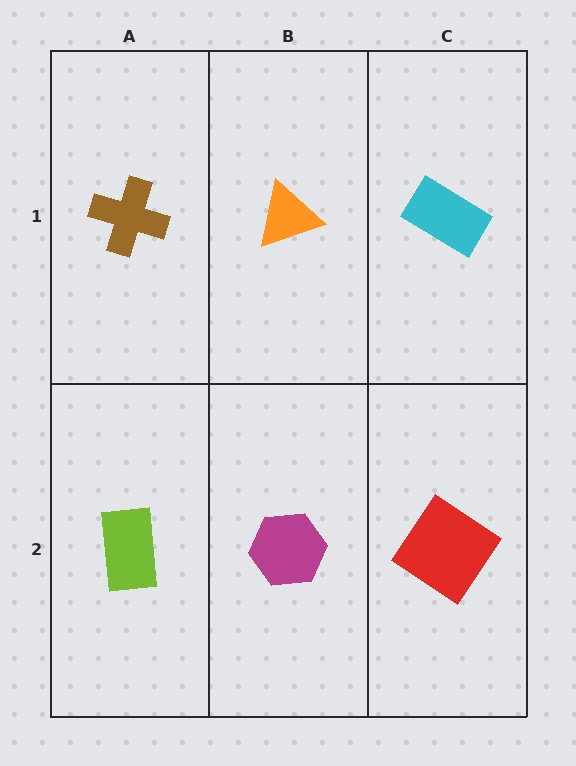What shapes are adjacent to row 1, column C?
A red diamond (row 2, column C), an orange triangle (row 1, column B).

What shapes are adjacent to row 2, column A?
A brown cross (row 1, column A), a magenta hexagon (row 2, column B).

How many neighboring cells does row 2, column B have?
3.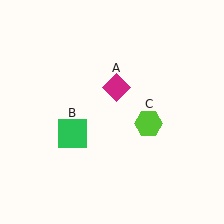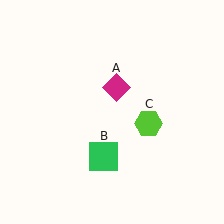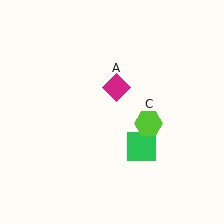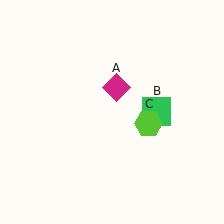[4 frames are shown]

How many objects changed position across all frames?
1 object changed position: green square (object B).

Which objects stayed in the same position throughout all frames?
Magenta diamond (object A) and lime hexagon (object C) remained stationary.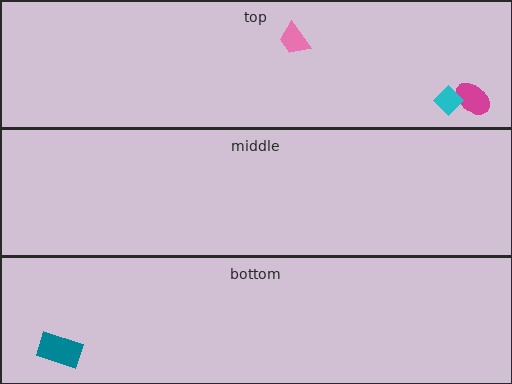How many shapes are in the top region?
3.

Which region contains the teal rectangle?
The bottom region.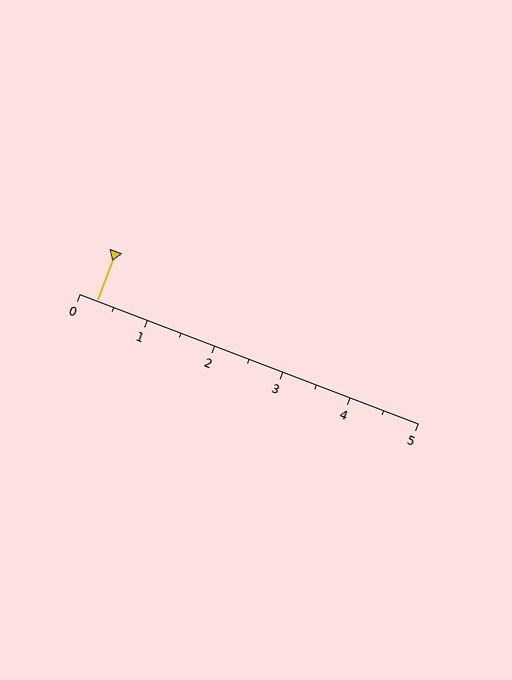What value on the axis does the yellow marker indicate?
The marker indicates approximately 0.2.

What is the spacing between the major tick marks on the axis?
The major ticks are spaced 1 apart.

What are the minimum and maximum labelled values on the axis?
The axis runs from 0 to 5.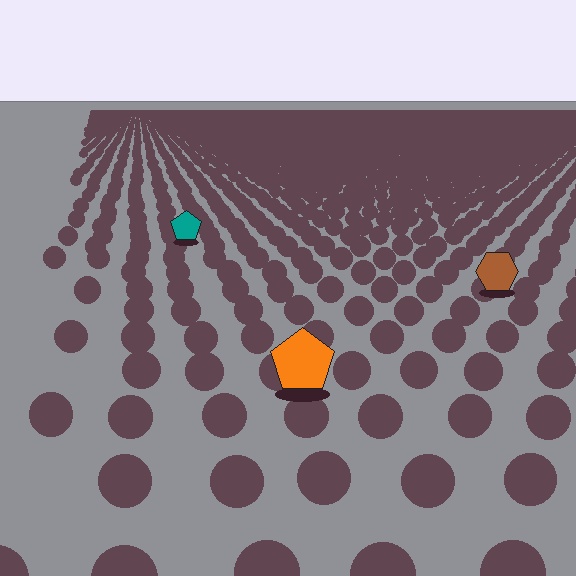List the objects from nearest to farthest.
From nearest to farthest: the orange pentagon, the brown hexagon, the teal pentagon.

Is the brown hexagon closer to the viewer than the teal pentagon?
Yes. The brown hexagon is closer — you can tell from the texture gradient: the ground texture is coarser near it.